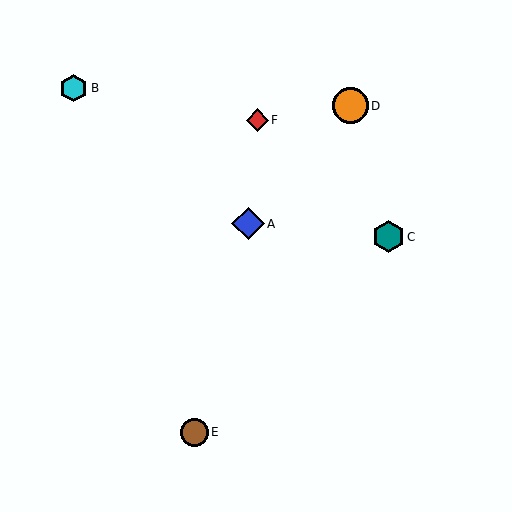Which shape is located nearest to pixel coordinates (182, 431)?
The brown circle (labeled E) at (194, 433) is nearest to that location.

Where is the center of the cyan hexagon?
The center of the cyan hexagon is at (74, 88).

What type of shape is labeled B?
Shape B is a cyan hexagon.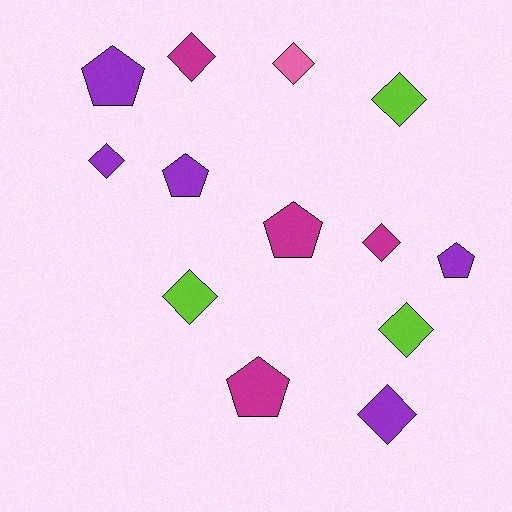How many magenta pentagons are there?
There are 2 magenta pentagons.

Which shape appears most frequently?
Diamond, with 8 objects.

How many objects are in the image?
There are 13 objects.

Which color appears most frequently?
Purple, with 5 objects.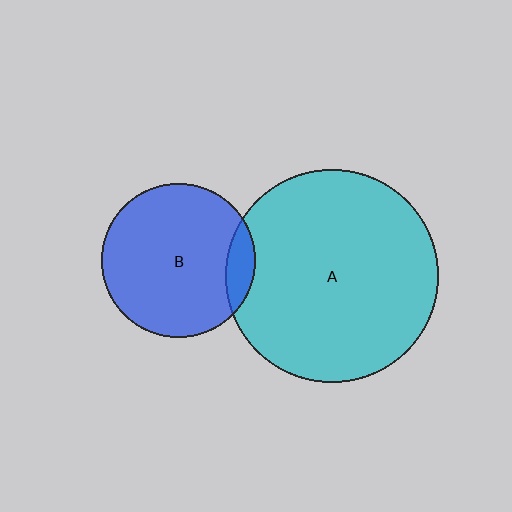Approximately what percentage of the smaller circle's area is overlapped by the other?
Approximately 10%.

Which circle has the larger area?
Circle A (cyan).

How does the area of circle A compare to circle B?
Approximately 1.9 times.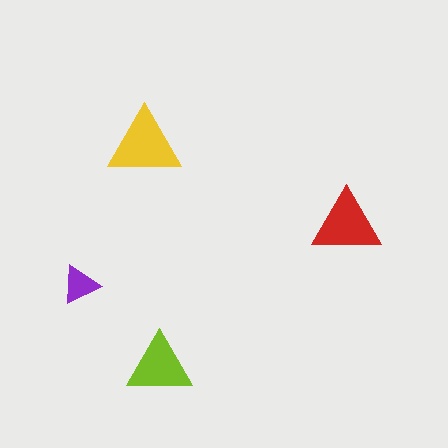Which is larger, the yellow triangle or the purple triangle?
The yellow one.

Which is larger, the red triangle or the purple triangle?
The red one.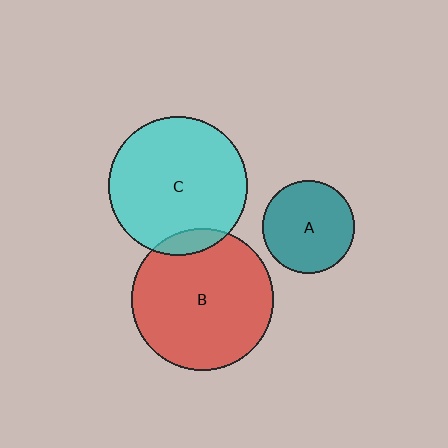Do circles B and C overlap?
Yes.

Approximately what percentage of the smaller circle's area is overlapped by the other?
Approximately 10%.